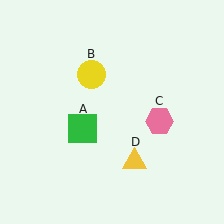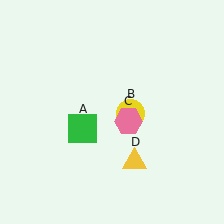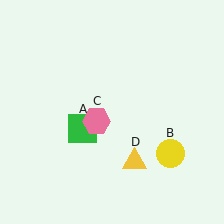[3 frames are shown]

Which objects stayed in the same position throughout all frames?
Green square (object A) and yellow triangle (object D) remained stationary.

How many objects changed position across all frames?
2 objects changed position: yellow circle (object B), pink hexagon (object C).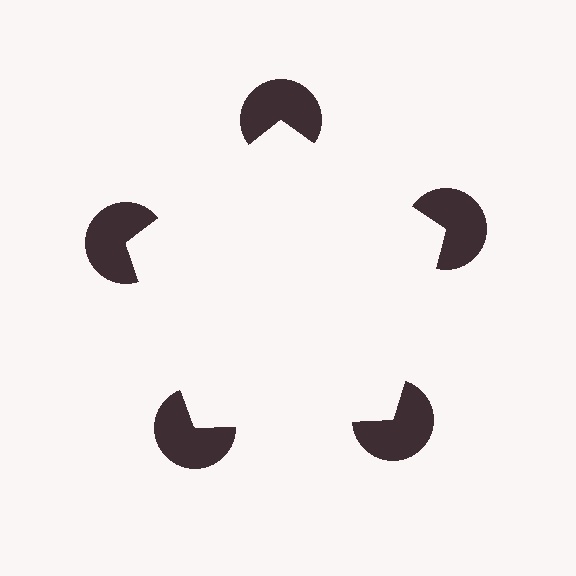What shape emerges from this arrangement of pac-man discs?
An illusory pentagon — its edges are inferred from the aligned wedge cuts in the pac-man discs, not physically drawn.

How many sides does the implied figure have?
5 sides.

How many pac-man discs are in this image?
There are 5 — one at each vertex of the illusory pentagon.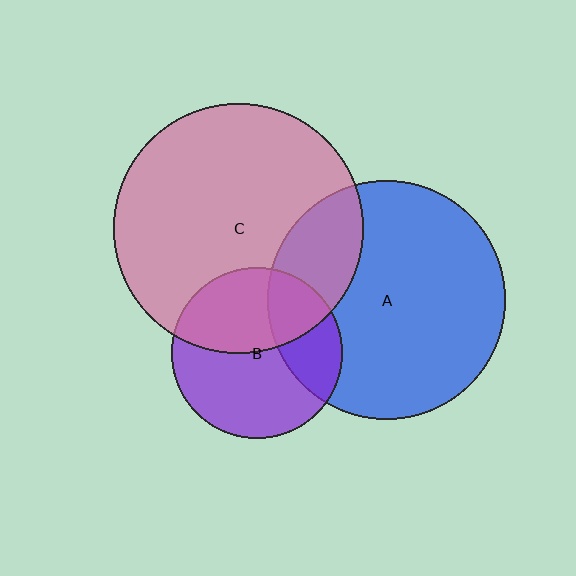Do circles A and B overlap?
Yes.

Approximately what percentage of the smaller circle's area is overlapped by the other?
Approximately 30%.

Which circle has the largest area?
Circle C (pink).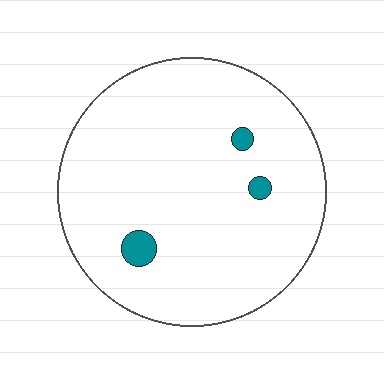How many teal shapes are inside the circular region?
3.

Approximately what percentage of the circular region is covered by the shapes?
Approximately 5%.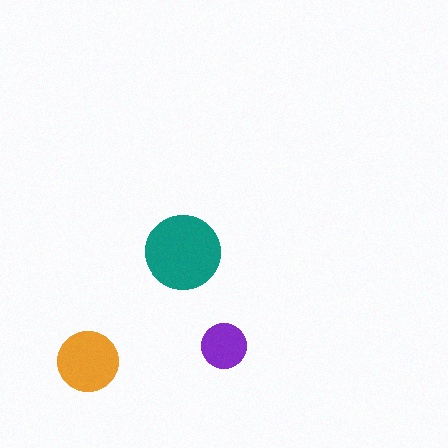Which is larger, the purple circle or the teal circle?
The teal one.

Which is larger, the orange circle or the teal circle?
The teal one.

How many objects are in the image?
There are 3 objects in the image.